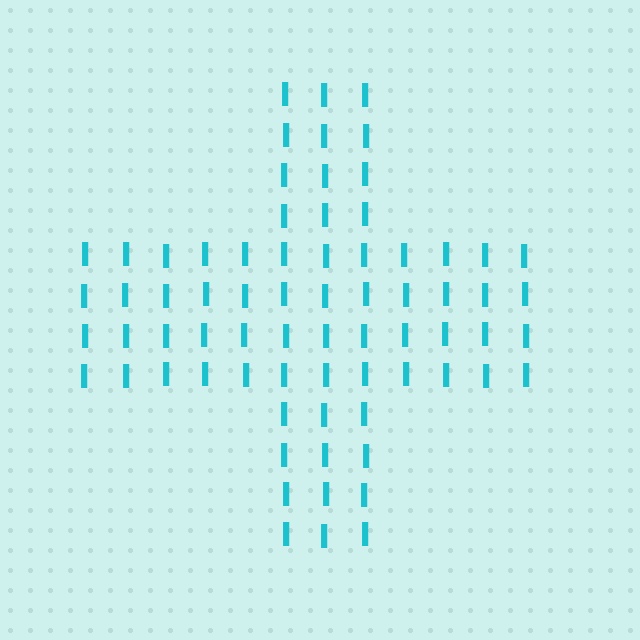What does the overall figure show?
The overall figure shows a cross.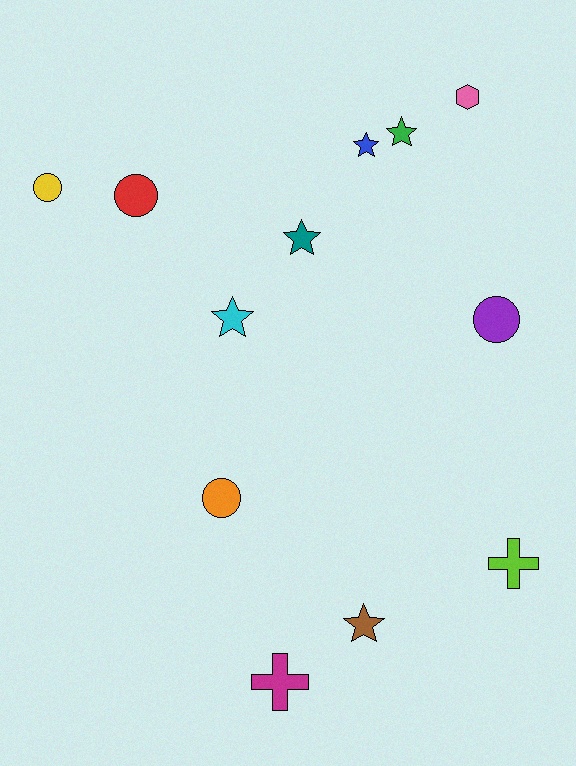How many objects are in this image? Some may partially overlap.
There are 12 objects.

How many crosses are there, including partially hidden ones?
There are 2 crosses.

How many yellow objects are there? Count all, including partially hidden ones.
There is 1 yellow object.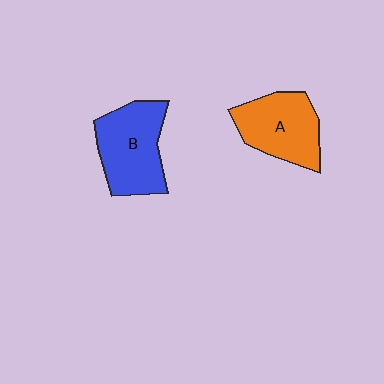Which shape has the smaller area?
Shape A (orange).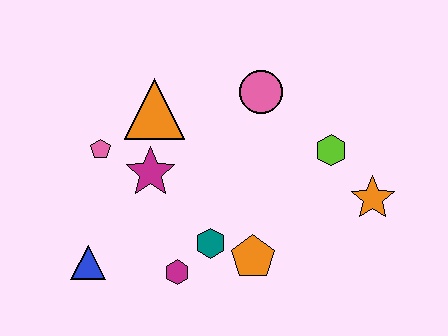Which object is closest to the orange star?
The lime hexagon is closest to the orange star.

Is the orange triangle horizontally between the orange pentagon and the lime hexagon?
No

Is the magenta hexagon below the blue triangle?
Yes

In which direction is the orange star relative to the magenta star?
The orange star is to the right of the magenta star.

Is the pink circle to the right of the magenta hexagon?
Yes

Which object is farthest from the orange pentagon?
The pink pentagon is farthest from the orange pentagon.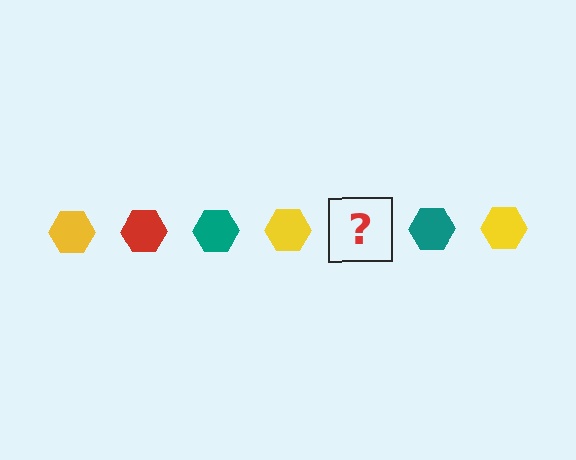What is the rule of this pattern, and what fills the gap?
The rule is that the pattern cycles through yellow, red, teal hexagons. The gap should be filled with a red hexagon.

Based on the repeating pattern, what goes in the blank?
The blank should be a red hexagon.